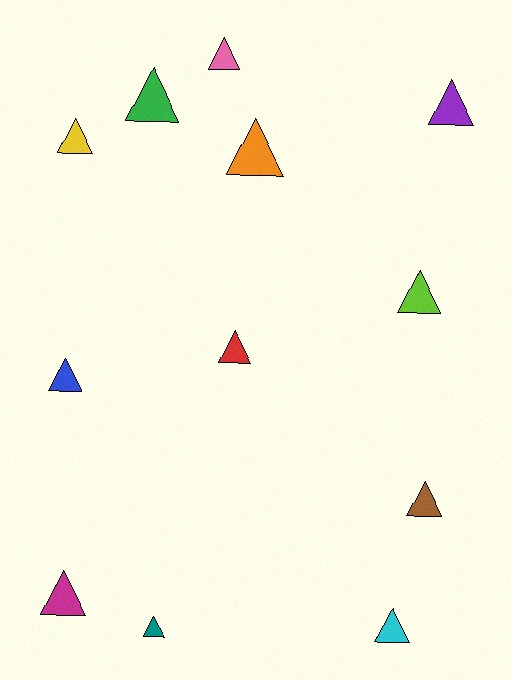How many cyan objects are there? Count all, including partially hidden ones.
There is 1 cyan object.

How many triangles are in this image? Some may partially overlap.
There are 12 triangles.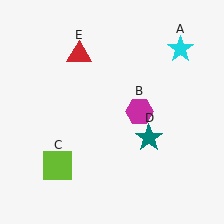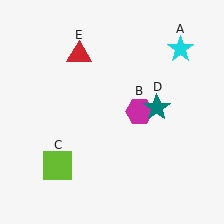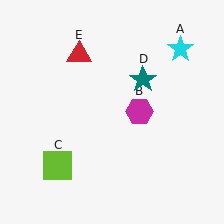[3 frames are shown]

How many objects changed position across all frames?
1 object changed position: teal star (object D).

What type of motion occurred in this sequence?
The teal star (object D) rotated counterclockwise around the center of the scene.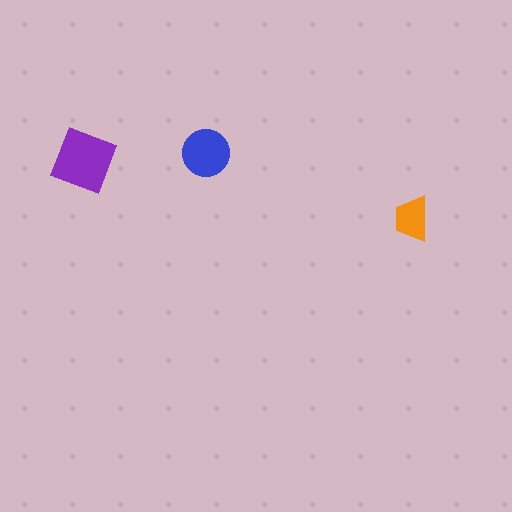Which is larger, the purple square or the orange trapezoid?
The purple square.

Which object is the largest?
The purple square.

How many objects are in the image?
There are 3 objects in the image.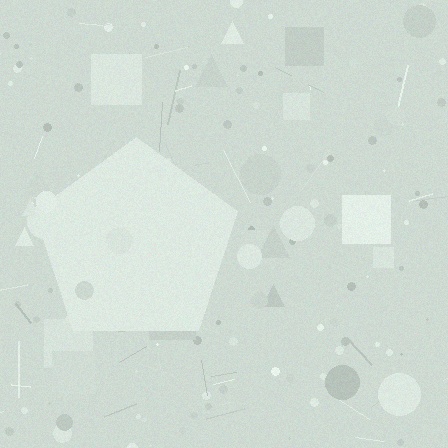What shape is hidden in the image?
A pentagon is hidden in the image.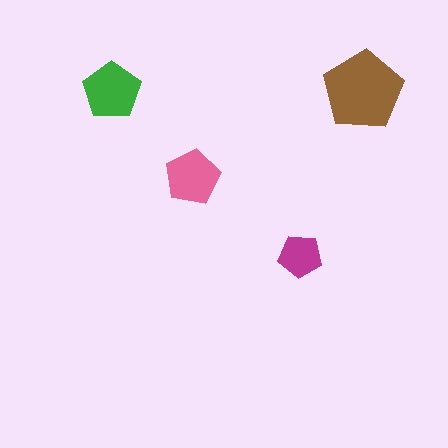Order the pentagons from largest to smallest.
the brown one, the green one, the pink one, the magenta one.